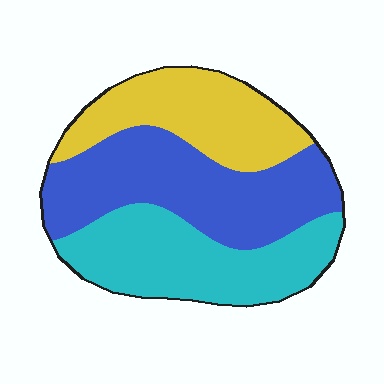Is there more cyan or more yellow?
Cyan.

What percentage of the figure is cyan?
Cyan covers around 35% of the figure.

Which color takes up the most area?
Blue, at roughly 40%.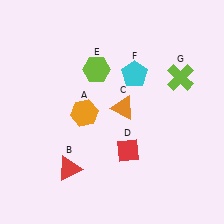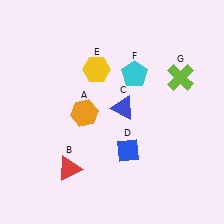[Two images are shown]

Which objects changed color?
C changed from orange to blue. D changed from red to blue. E changed from lime to yellow.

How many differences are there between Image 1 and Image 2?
There are 3 differences between the two images.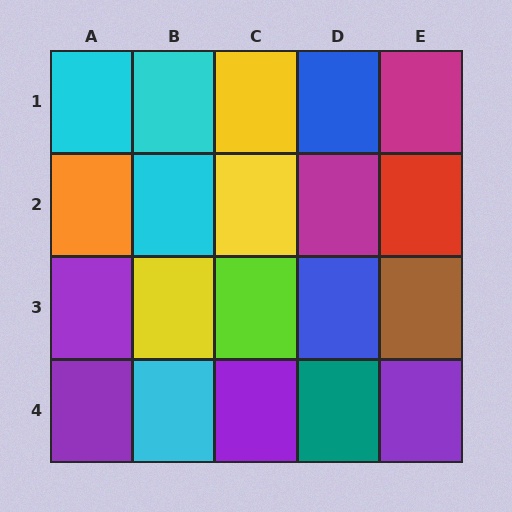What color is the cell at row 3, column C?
Lime.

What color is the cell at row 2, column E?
Red.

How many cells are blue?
2 cells are blue.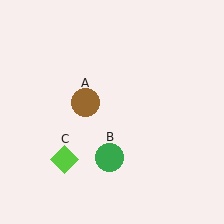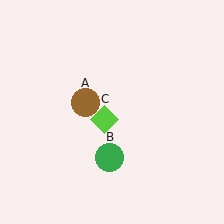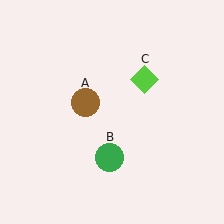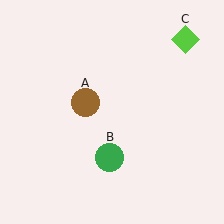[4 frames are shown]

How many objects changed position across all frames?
1 object changed position: lime diamond (object C).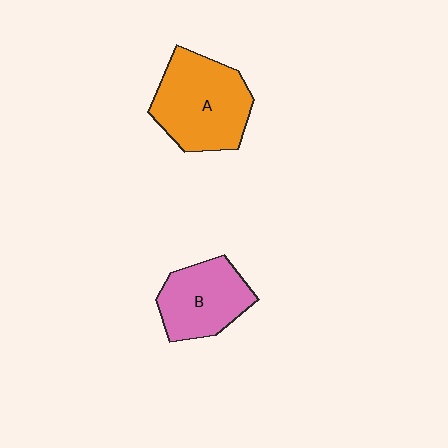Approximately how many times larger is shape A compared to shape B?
Approximately 1.3 times.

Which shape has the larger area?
Shape A (orange).